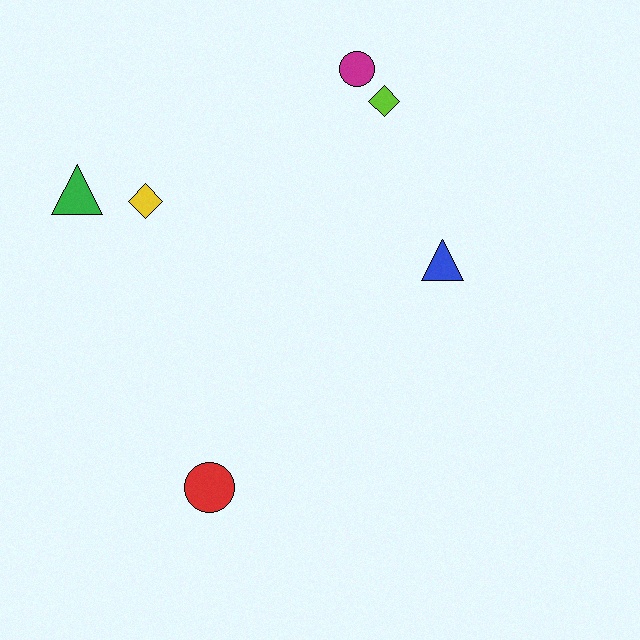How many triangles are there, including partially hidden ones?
There are 2 triangles.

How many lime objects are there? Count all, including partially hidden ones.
There is 1 lime object.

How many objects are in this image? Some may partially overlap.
There are 6 objects.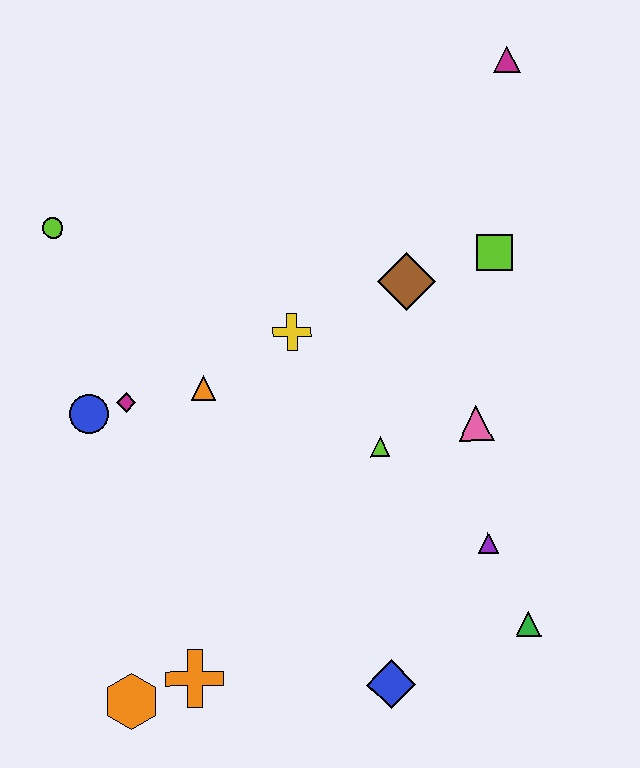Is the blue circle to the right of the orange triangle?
No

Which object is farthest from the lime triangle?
The magenta triangle is farthest from the lime triangle.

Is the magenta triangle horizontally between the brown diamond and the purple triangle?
No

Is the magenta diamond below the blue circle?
No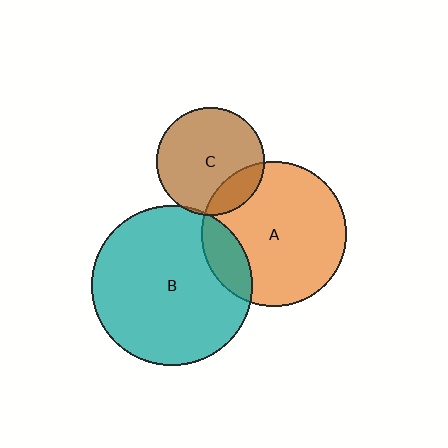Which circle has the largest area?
Circle B (teal).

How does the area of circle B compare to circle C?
Approximately 2.2 times.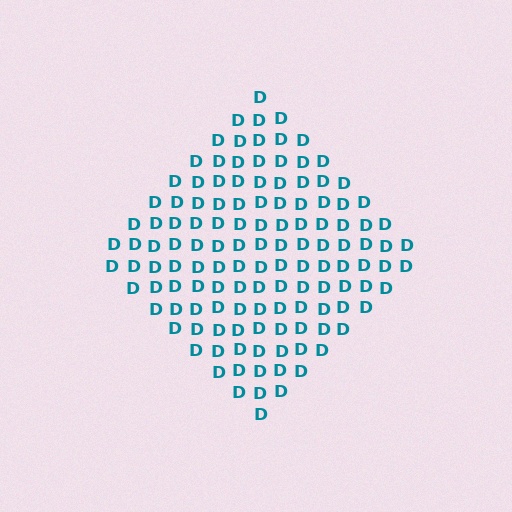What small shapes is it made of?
It is made of small letter D's.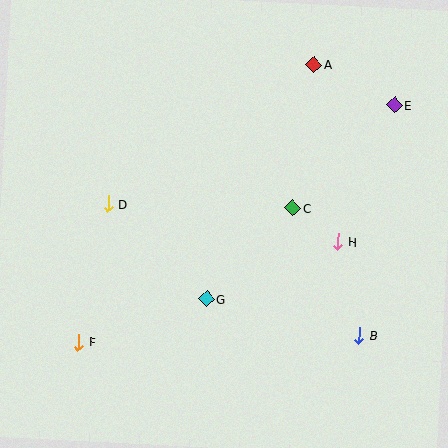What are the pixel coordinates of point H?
Point H is at (338, 242).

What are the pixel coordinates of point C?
Point C is at (293, 208).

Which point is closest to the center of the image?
Point C at (293, 208) is closest to the center.